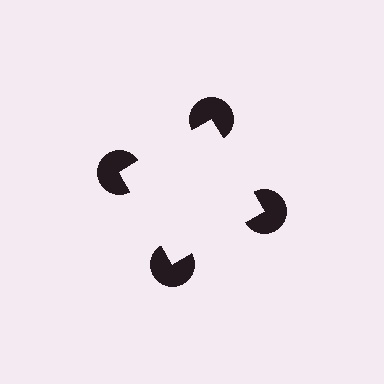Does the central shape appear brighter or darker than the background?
It typically appears slightly brighter than the background, even though no actual brightness change is drawn.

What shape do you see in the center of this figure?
An illusory square — its edges are inferred from the aligned wedge cuts in the pac-man discs, not physically drawn.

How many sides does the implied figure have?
4 sides.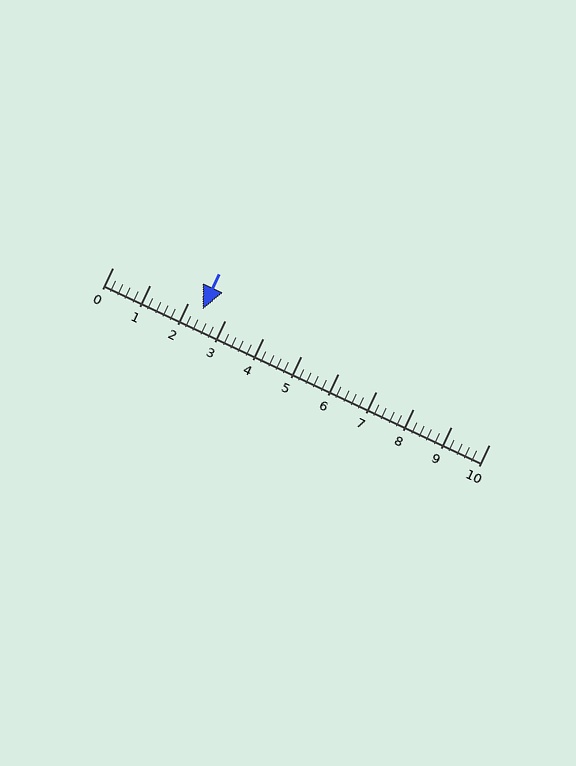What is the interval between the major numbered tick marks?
The major tick marks are spaced 1 units apart.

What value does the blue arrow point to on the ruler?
The blue arrow points to approximately 2.4.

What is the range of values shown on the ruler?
The ruler shows values from 0 to 10.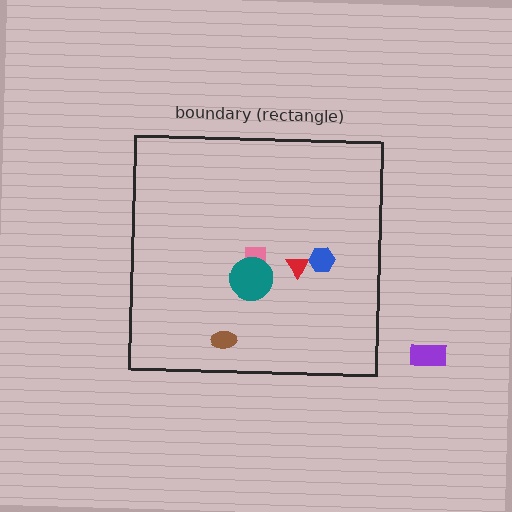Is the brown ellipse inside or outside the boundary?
Inside.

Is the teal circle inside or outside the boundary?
Inside.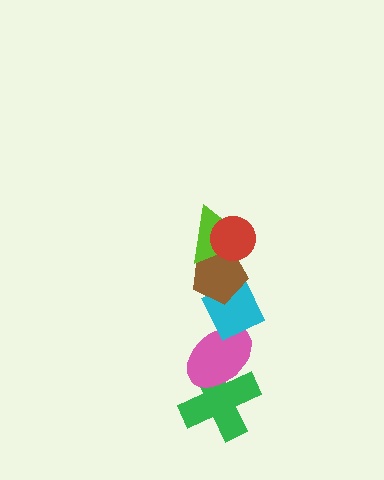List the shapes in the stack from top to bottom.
From top to bottom: the red circle, the lime triangle, the brown pentagon, the cyan diamond, the pink ellipse, the green cross.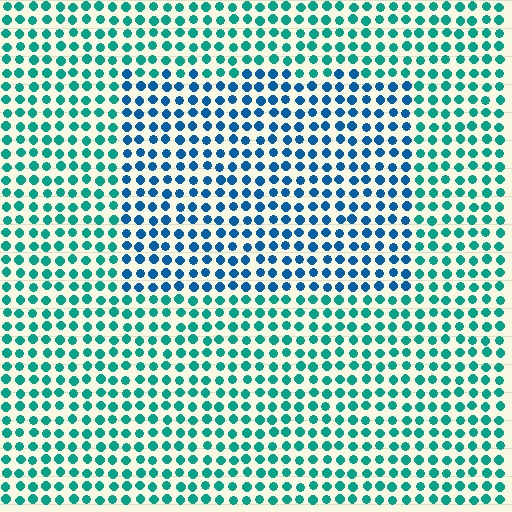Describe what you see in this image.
The image is filled with small teal elements in a uniform arrangement. A rectangle-shaped region is visible where the elements are tinted to a slightly different hue, forming a subtle color boundary.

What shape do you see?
I see a rectangle.